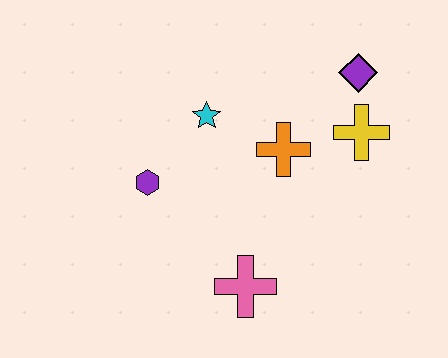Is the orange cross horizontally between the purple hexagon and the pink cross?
No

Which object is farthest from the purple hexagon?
The purple diamond is farthest from the purple hexagon.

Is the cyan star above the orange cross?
Yes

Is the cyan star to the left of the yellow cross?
Yes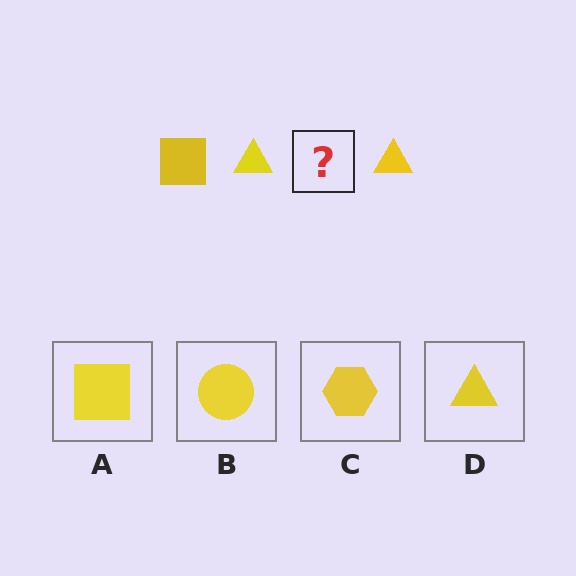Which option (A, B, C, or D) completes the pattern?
A.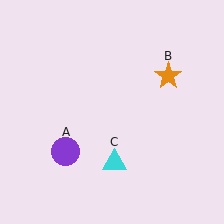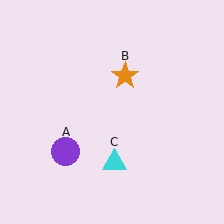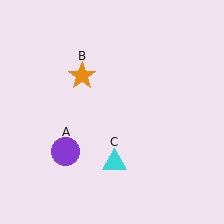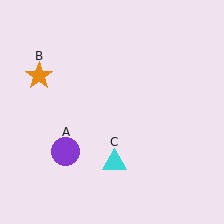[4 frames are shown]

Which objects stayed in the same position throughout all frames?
Purple circle (object A) and cyan triangle (object C) remained stationary.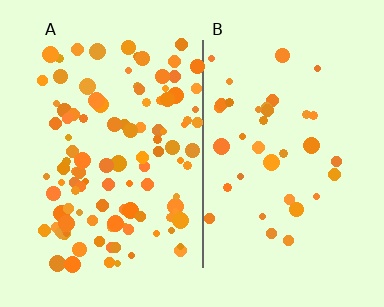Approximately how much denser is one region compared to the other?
Approximately 3.0× — region A over region B.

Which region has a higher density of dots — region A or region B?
A (the left).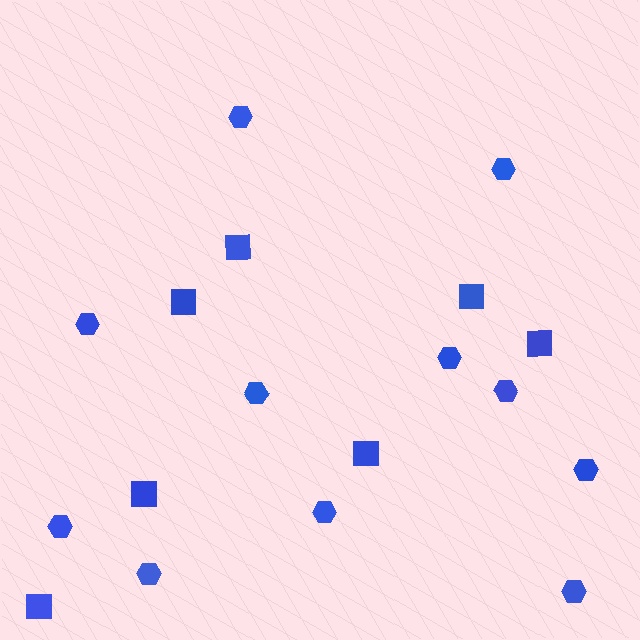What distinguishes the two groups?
There are 2 groups: one group of squares (7) and one group of hexagons (11).